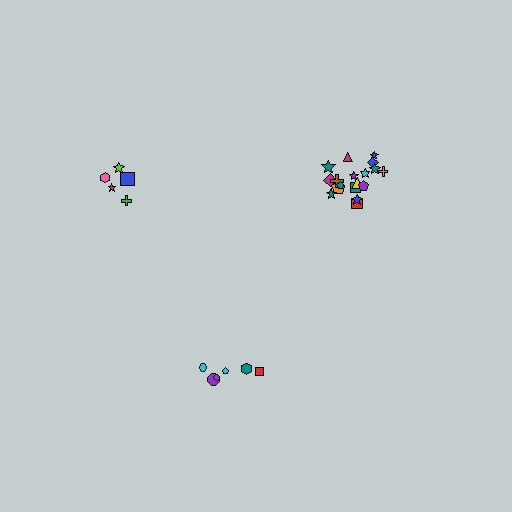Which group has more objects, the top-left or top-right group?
The top-right group.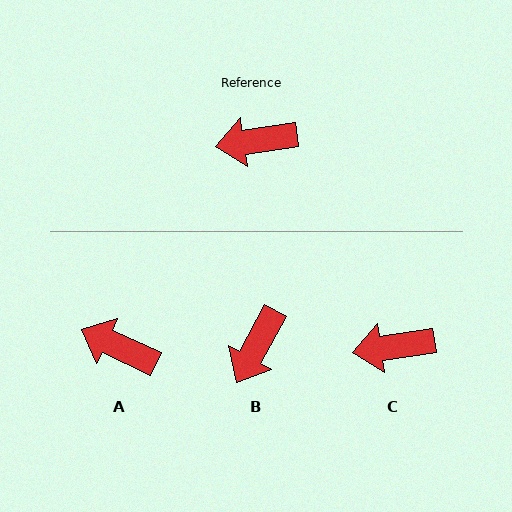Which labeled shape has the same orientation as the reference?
C.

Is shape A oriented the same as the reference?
No, it is off by about 33 degrees.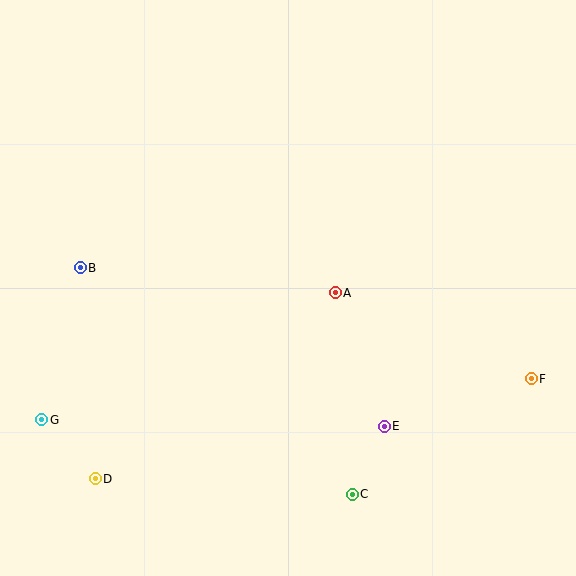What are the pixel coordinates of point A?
Point A is at (335, 293).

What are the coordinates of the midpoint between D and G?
The midpoint between D and G is at (69, 449).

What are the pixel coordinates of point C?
Point C is at (352, 494).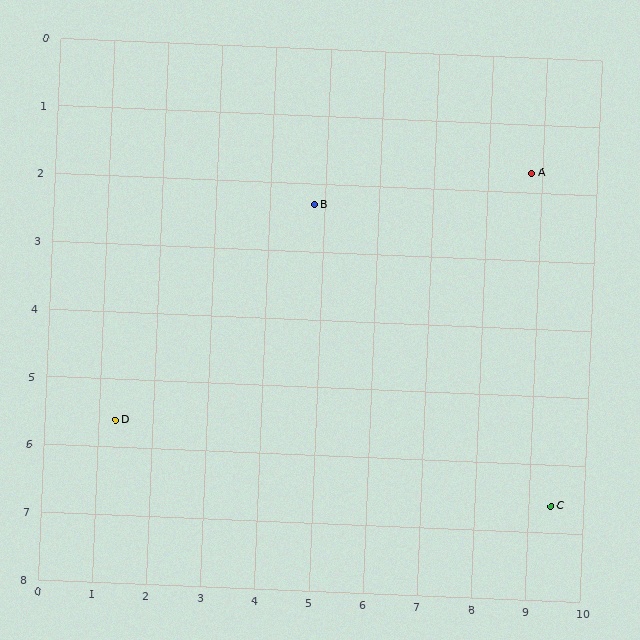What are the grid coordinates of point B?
Point B is at approximately (4.8, 2.3).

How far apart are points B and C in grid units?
Points B and C are about 6.3 grid units apart.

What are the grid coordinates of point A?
Point A is at approximately (8.8, 1.7).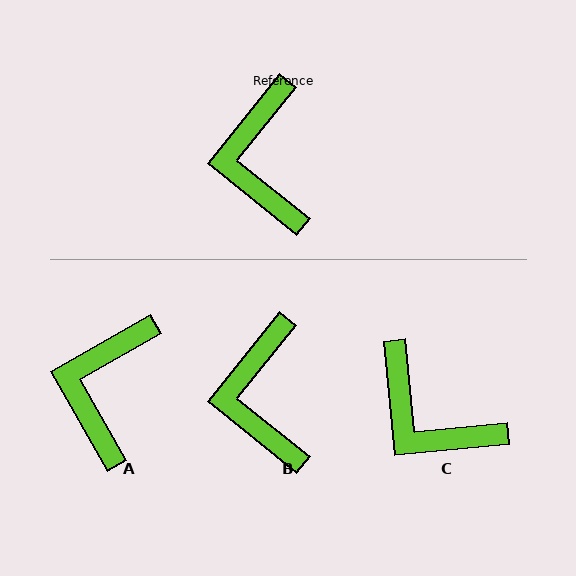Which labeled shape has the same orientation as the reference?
B.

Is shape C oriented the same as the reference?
No, it is off by about 44 degrees.